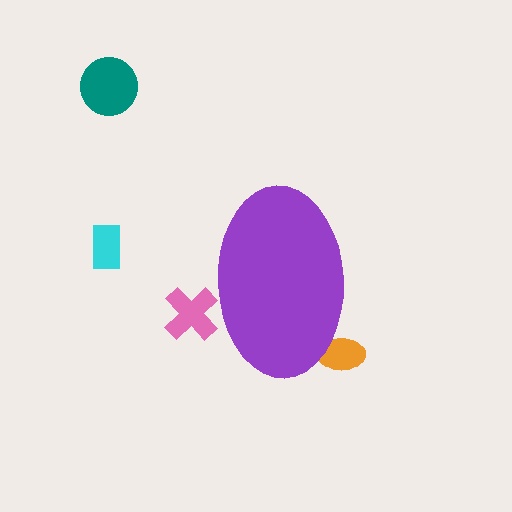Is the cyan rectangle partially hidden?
No, the cyan rectangle is fully visible.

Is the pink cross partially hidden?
Yes, the pink cross is partially hidden behind the purple ellipse.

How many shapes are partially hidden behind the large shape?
2 shapes are partially hidden.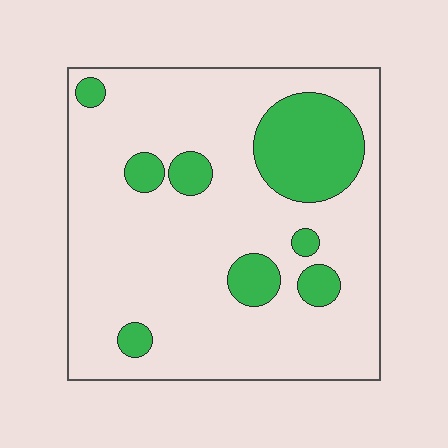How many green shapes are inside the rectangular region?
8.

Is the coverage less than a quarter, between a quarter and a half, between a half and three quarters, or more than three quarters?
Less than a quarter.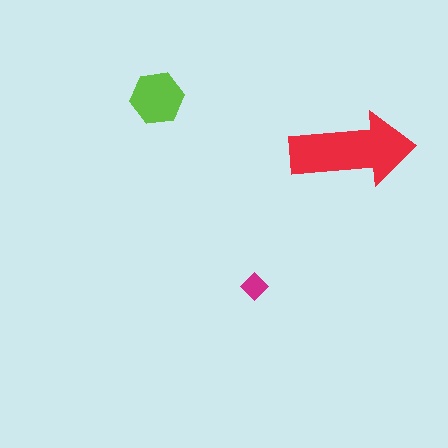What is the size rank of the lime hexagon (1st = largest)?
2nd.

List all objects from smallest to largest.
The magenta diamond, the lime hexagon, the red arrow.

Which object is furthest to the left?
The lime hexagon is leftmost.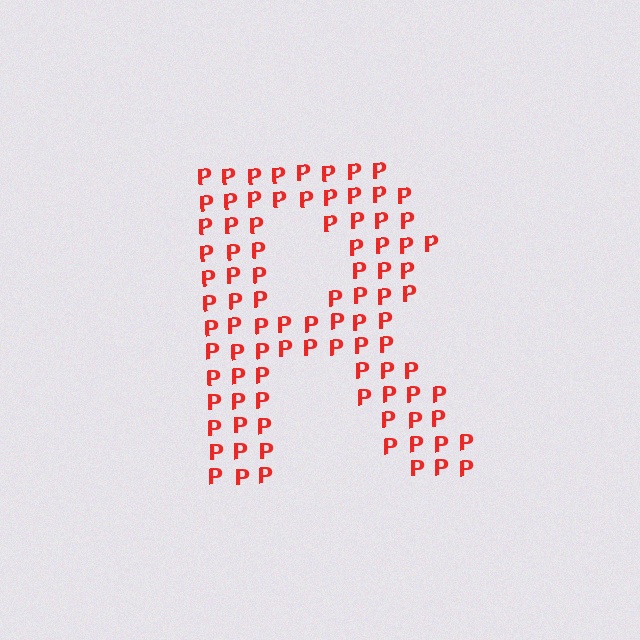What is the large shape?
The large shape is the letter R.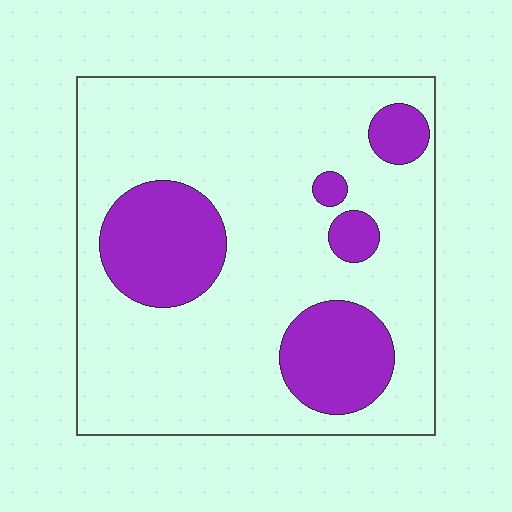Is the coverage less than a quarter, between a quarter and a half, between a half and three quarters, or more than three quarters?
Less than a quarter.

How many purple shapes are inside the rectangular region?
5.